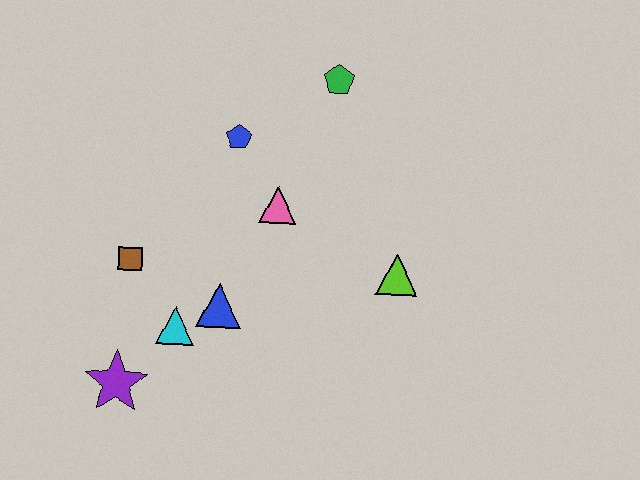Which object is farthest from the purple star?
The green pentagon is farthest from the purple star.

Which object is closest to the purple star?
The cyan triangle is closest to the purple star.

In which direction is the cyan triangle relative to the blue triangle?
The cyan triangle is to the left of the blue triangle.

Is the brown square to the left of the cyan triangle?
Yes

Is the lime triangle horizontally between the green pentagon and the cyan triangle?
No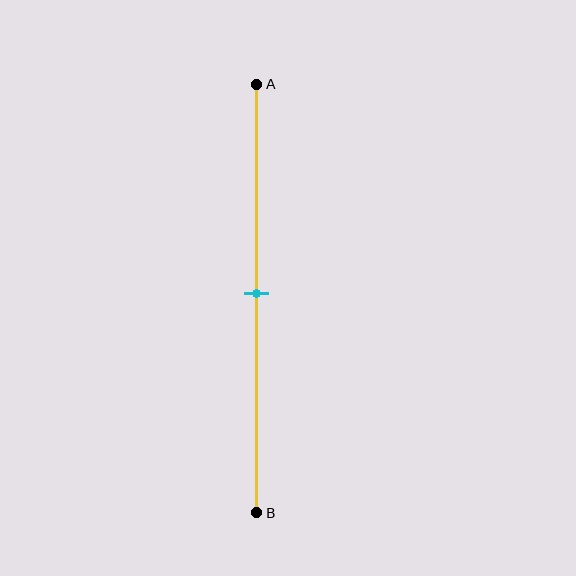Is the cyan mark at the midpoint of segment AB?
Yes, the mark is approximately at the midpoint.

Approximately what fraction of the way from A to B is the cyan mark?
The cyan mark is approximately 50% of the way from A to B.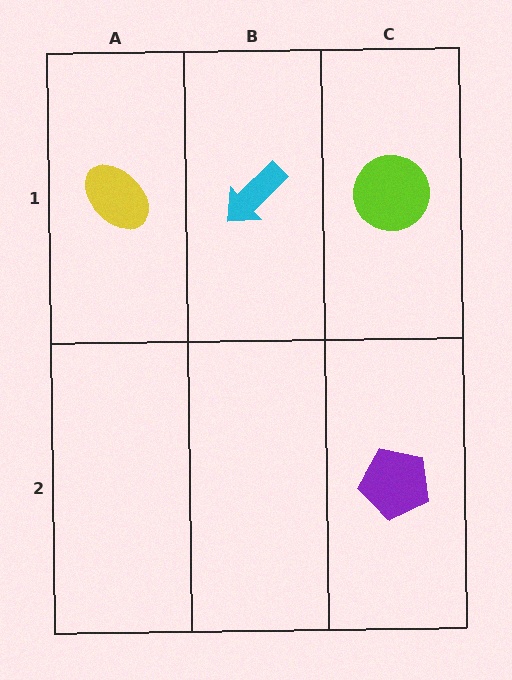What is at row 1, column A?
A yellow ellipse.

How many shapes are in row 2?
1 shape.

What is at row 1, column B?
A cyan arrow.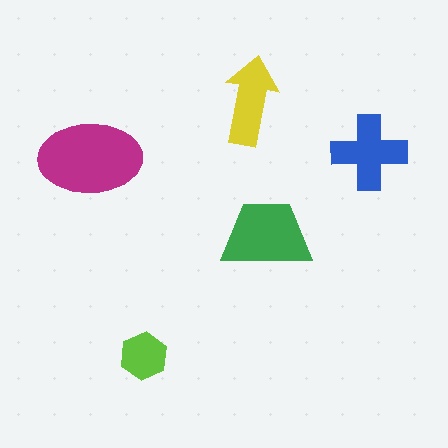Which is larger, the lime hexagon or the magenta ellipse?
The magenta ellipse.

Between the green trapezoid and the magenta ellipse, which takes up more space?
The magenta ellipse.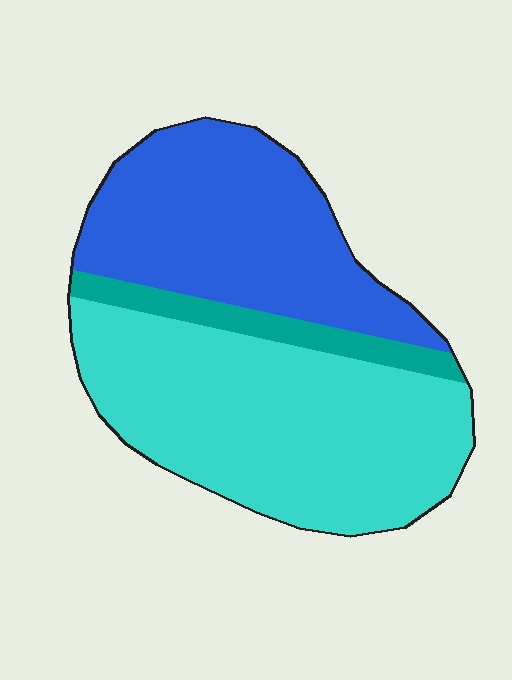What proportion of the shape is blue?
Blue covers 38% of the shape.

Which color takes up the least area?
Teal, at roughly 10%.